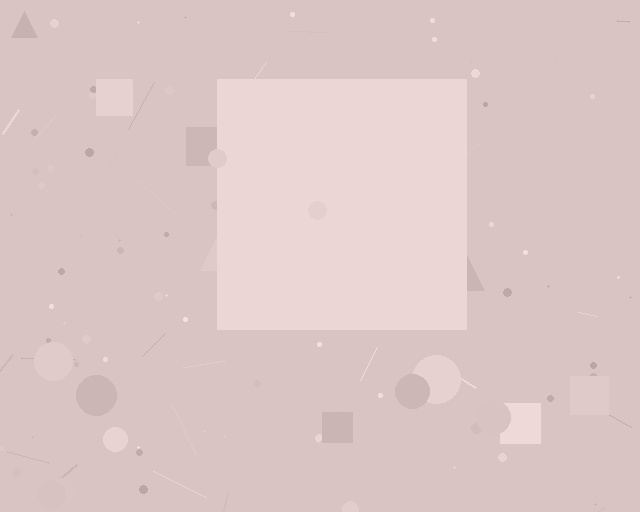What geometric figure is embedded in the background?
A square is embedded in the background.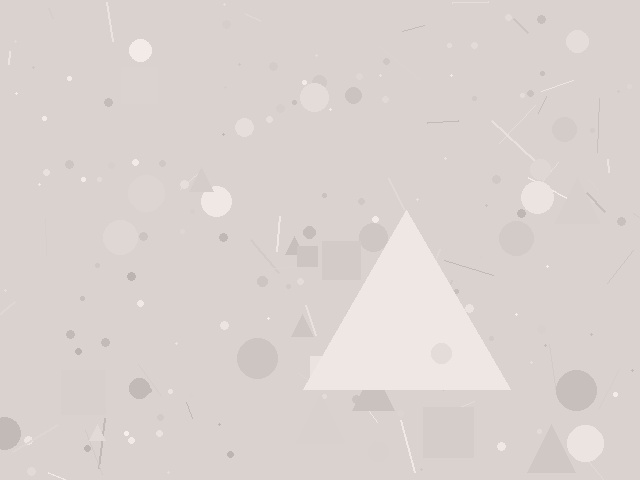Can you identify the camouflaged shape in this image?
The camouflaged shape is a triangle.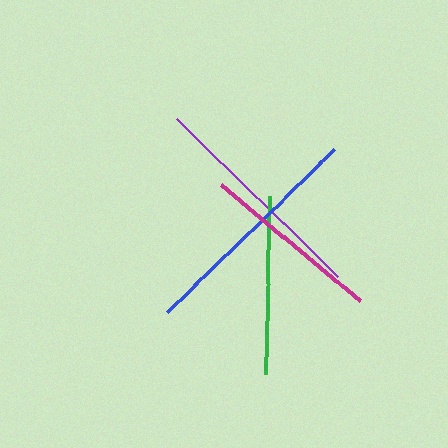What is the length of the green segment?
The green segment is approximately 178 pixels long.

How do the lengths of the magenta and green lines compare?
The magenta and green lines are approximately the same length.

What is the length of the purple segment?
The purple segment is approximately 225 pixels long.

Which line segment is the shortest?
The green line is the shortest at approximately 178 pixels.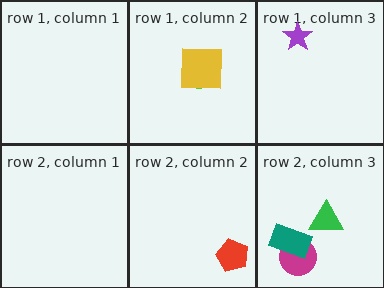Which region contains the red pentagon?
The row 2, column 2 region.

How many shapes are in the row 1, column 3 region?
1.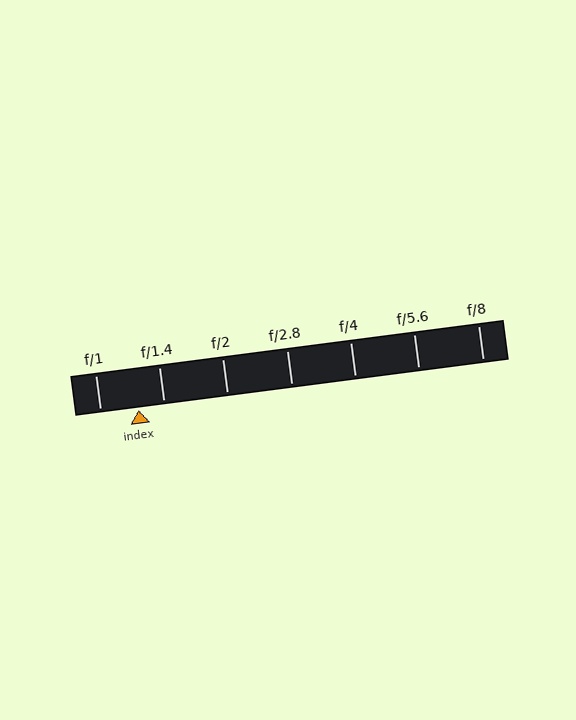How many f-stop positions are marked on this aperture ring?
There are 7 f-stop positions marked.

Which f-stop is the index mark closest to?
The index mark is closest to f/1.4.